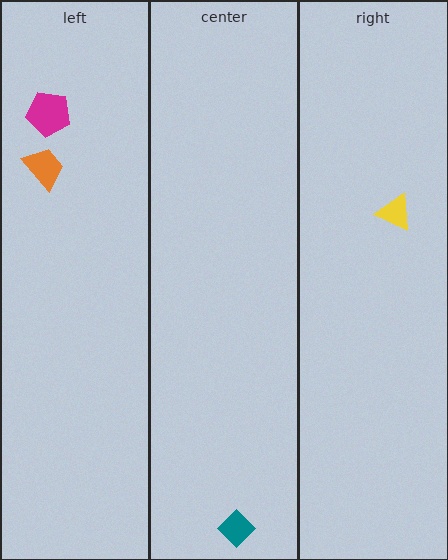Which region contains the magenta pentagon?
The left region.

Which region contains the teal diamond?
The center region.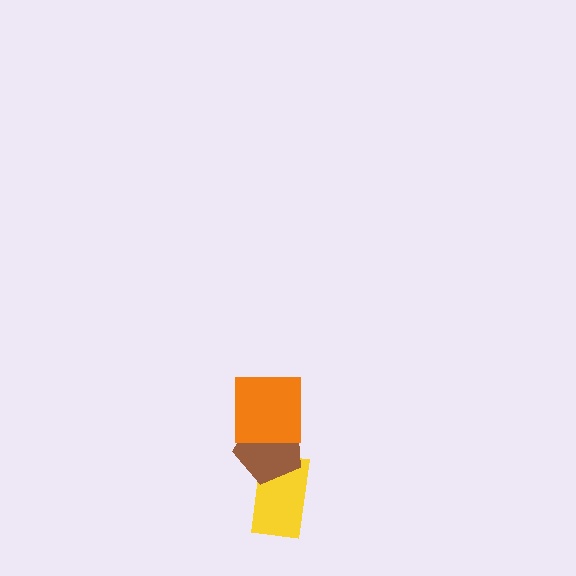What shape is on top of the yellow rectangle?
The brown pentagon is on top of the yellow rectangle.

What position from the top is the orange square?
The orange square is 1st from the top.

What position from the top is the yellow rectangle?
The yellow rectangle is 3rd from the top.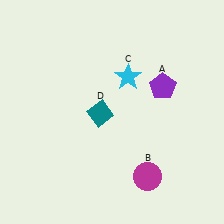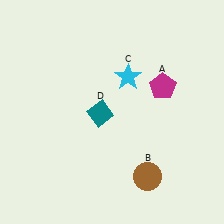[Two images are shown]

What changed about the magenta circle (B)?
In Image 1, B is magenta. In Image 2, it changed to brown.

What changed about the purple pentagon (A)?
In Image 1, A is purple. In Image 2, it changed to magenta.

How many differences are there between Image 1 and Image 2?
There are 2 differences between the two images.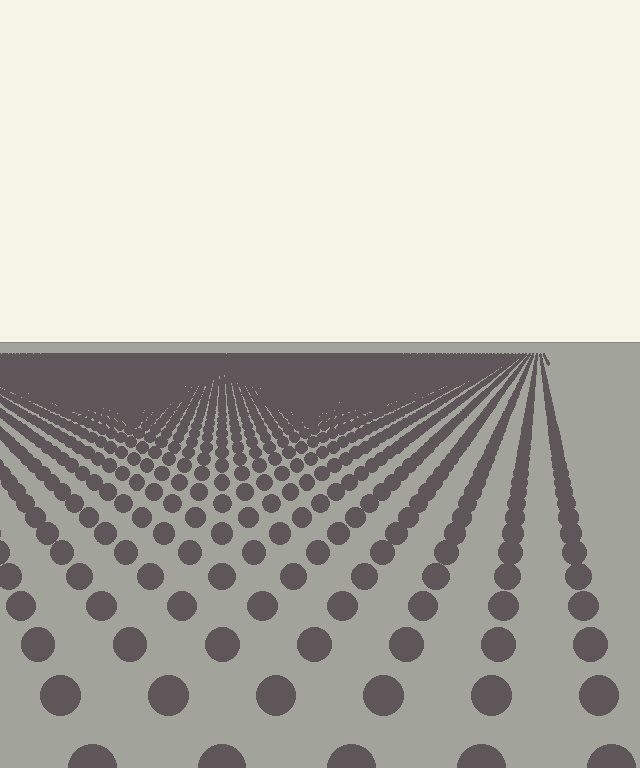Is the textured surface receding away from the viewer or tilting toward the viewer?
The surface is receding away from the viewer. Texture elements get smaller and denser toward the top.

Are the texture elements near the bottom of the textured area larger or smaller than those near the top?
Larger. Near the bottom, elements are closer to the viewer and appear at a bigger on-screen size.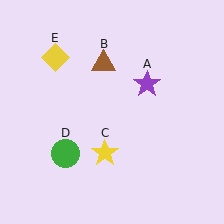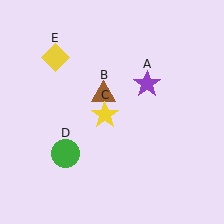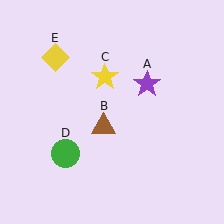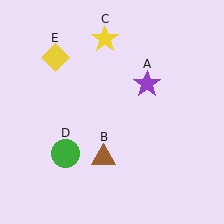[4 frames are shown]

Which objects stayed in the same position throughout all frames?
Purple star (object A) and green circle (object D) and yellow diamond (object E) remained stationary.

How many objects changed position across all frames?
2 objects changed position: brown triangle (object B), yellow star (object C).